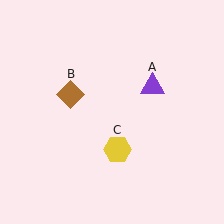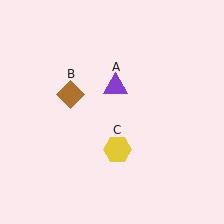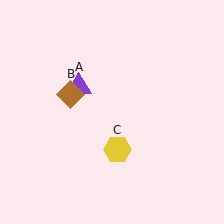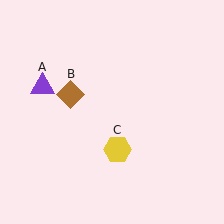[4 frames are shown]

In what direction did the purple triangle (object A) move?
The purple triangle (object A) moved left.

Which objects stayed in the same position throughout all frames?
Brown diamond (object B) and yellow hexagon (object C) remained stationary.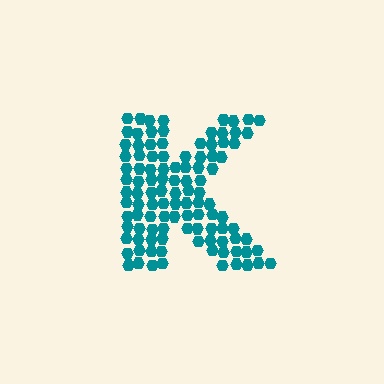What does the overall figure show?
The overall figure shows the letter K.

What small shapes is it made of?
It is made of small hexagons.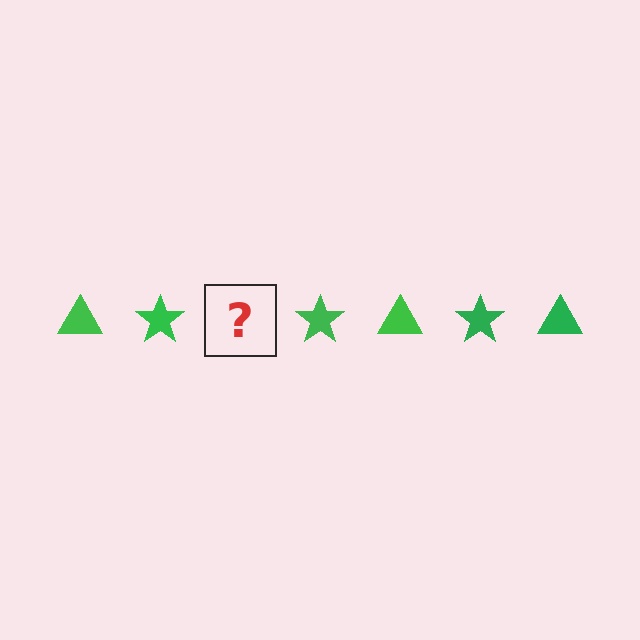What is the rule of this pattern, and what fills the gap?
The rule is that the pattern cycles through triangle, star shapes in green. The gap should be filled with a green triangle.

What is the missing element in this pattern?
The missing element is a green triangle.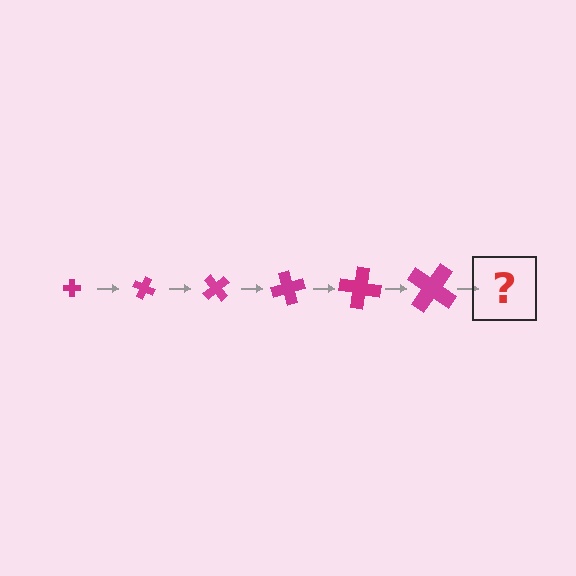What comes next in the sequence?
The next element should be a cross, larger than the previous one and rotated 150 degrees from the start.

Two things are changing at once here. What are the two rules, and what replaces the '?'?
The two rules are that the cross grows larger each step and it rotates 25 degrees each step. The '?' should be a cross, larger than the previous one and rotated 150 degrees from the start.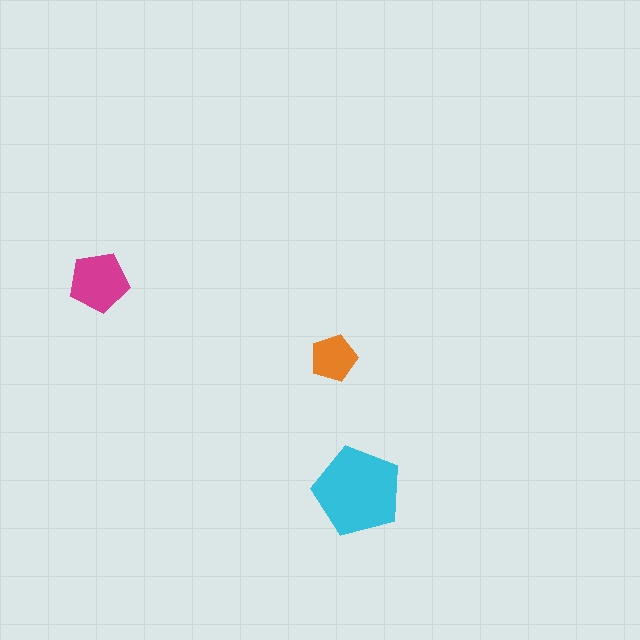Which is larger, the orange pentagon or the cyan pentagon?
The cyan one.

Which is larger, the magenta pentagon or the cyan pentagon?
The cyan one.